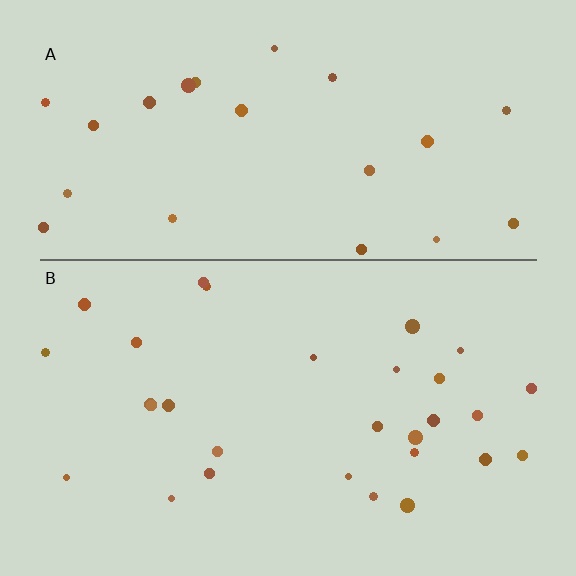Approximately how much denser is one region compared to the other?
Approximately 1.3× — region B over region A.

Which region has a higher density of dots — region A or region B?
B (the bottom).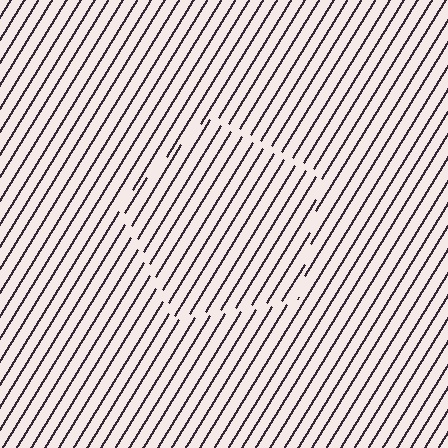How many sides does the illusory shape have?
5 sides — the line-ends trace a pentagon.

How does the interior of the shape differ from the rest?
The interior of the shape contains the same grating, shifted by half a period — the contour is defined by the phase discontinuity where line-ends from the inner and outer gratings abut.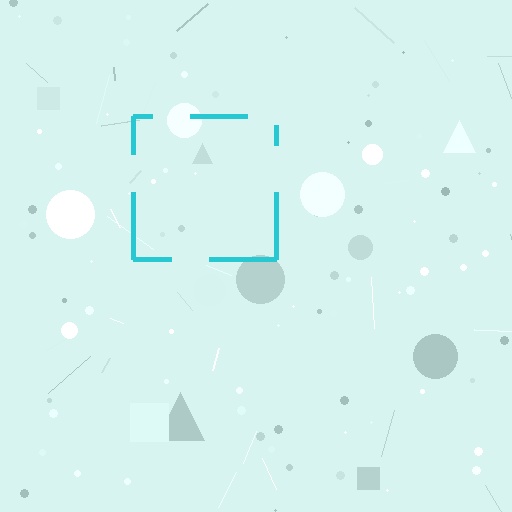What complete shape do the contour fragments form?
The contour fragments form a square.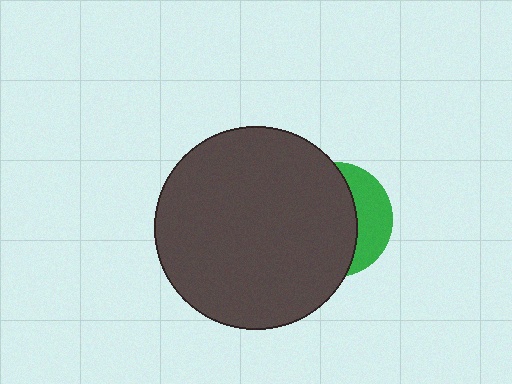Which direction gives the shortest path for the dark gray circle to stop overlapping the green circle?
Moving left gives the shortest separation.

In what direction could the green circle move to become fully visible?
The green circle could move right. That would shift it out from behind the dark gray circle entirely.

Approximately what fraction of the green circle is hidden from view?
Roughly 68% of the green circle is hidden behind the dark gray circle.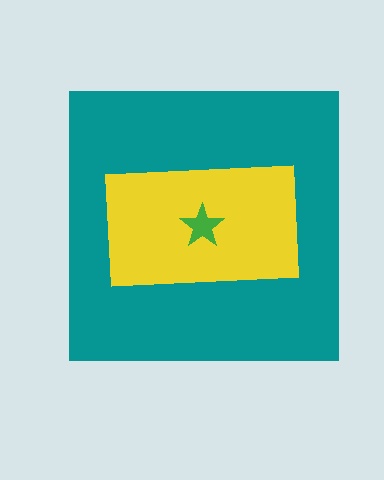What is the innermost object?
The green star.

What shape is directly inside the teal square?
The yellow rectangle.